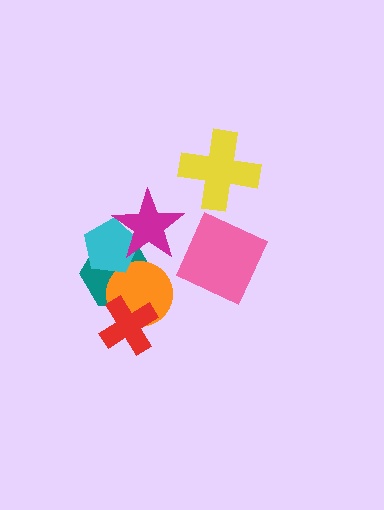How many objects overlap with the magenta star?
2 objects overlap with the magenta star.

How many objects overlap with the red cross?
2 objects overlap with the red cross.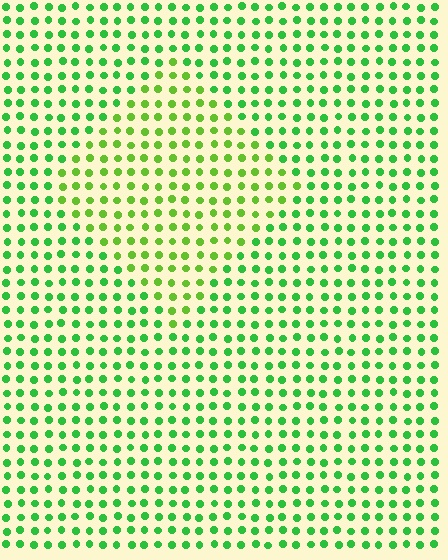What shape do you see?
I see a diamond.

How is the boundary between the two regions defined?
The boundary is defined purely by a slight shift in hue (about 28 degrees). Spacing, size, and orientation are identical on both sides.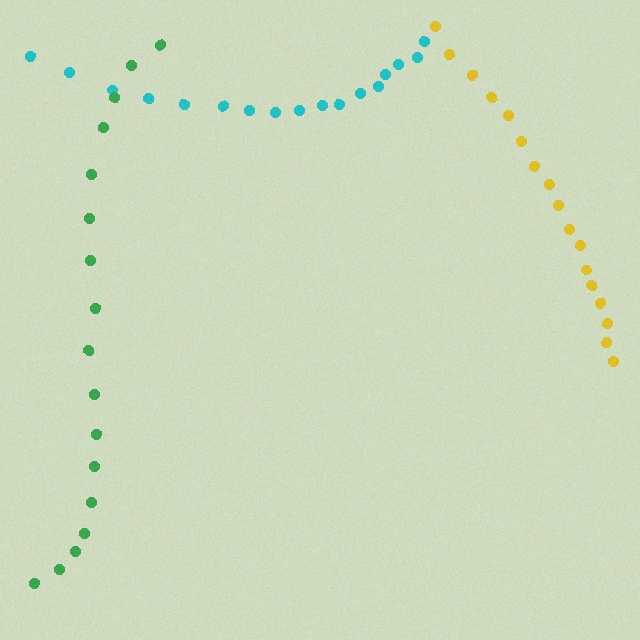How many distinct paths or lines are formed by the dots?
There are 3 distinct paths.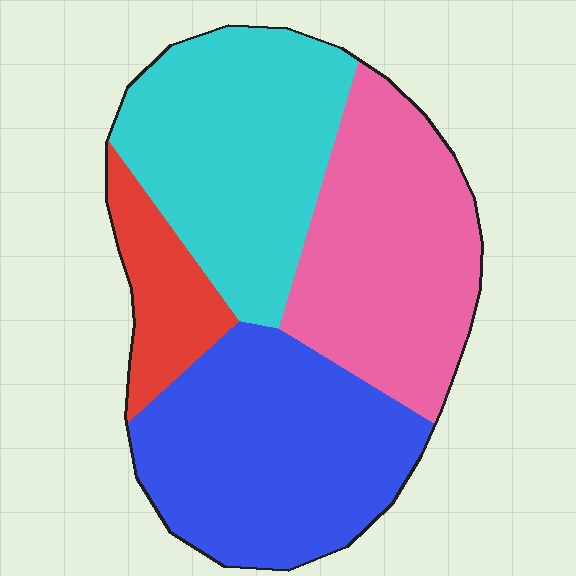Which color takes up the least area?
Red, at roughly 10%.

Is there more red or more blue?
Blue.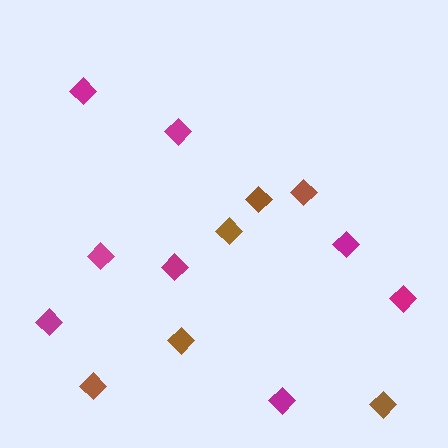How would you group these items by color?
There are 2 groups: one group of brown diamonds (6) and one group of magenta diamonds (8).